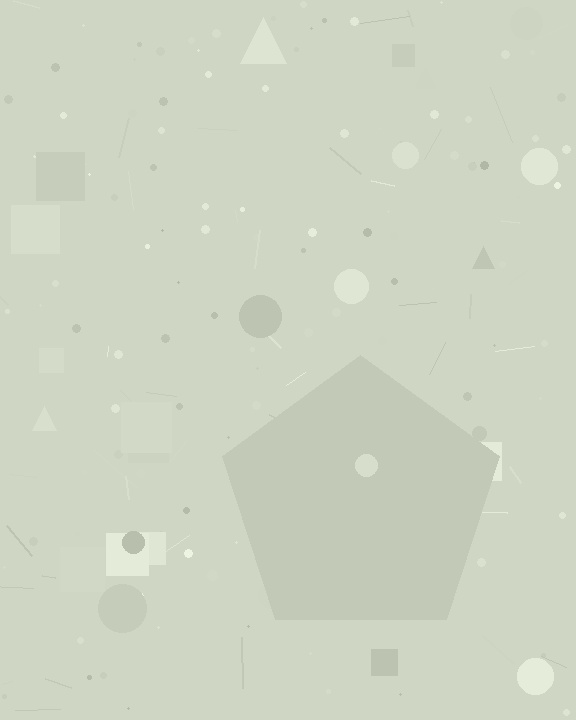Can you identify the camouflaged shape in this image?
The camouflaged shape is a pentagon.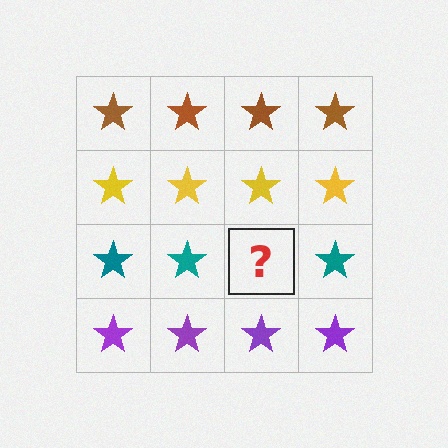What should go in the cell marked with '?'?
The missing cell should contain a teal star.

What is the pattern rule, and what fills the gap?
The rule is that each row has a consistent color. The gap should be filled with a teal star.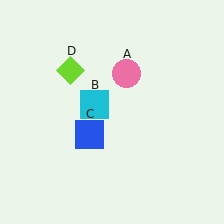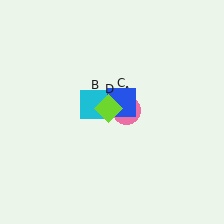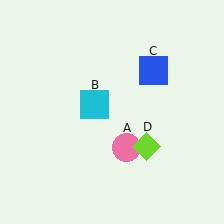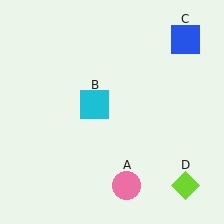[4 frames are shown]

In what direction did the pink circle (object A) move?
The pink circle (object A) moved down.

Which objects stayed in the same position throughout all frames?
Cyan square (object B) remained stationary.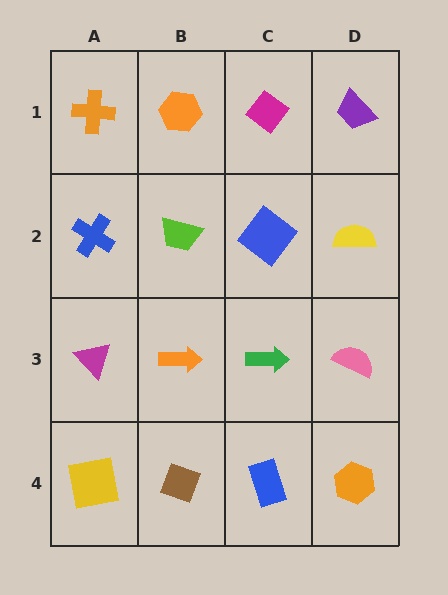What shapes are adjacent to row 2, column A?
An orange cross (row 1, column A), a magenta triangle (row 3, column A), a lime trapezoid (row 2, column B).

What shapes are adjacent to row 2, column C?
A magenta diamond (row 1, column C), a green arrow (row 3, column C), a lime trapezoid (row 2, column B), a yellow semicircle (row 2, column D).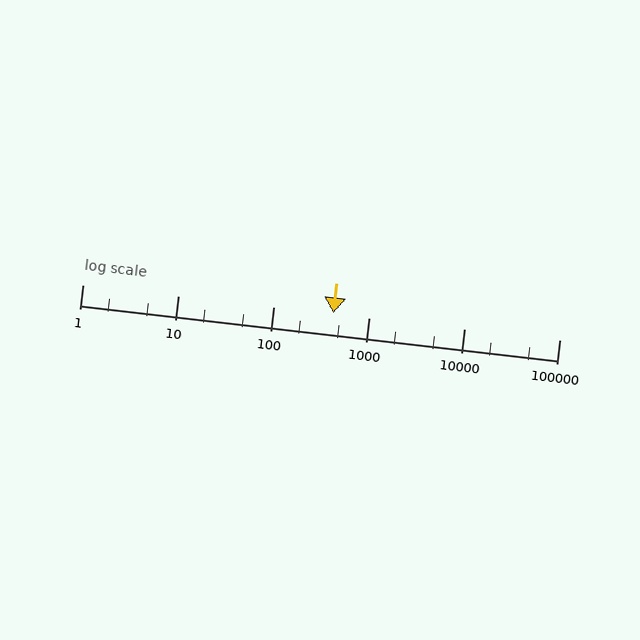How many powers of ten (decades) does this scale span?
The scale spans 5 decades, from 1 to 100000.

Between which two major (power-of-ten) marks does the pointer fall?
The pointer is between 100 and 1000.